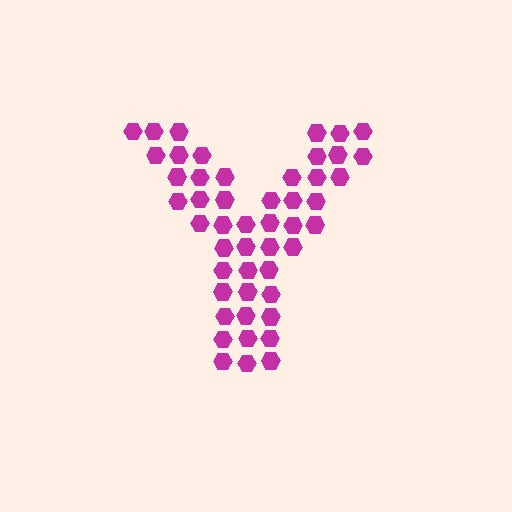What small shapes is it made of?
It is made of small hexagons.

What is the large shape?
The large shape is the letter Y.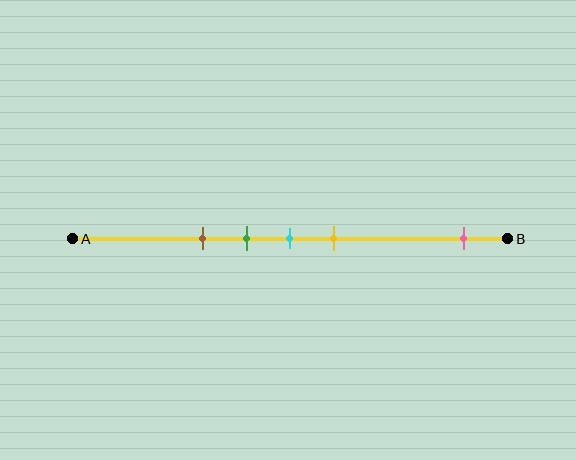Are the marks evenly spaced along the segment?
No, the marks are not evenly spaced.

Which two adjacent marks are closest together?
The green and cyan marks are the closest adjacent pair.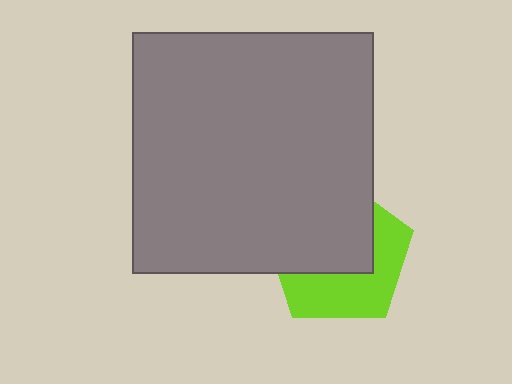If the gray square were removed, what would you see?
You would see the complete lime pentagon.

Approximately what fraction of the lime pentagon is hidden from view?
Roughly 54% of the lime pentagon is hidden behind the gray square.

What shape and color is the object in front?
The object in front is a gray square.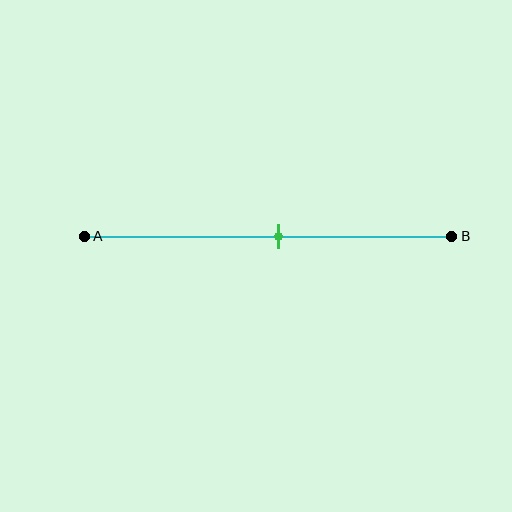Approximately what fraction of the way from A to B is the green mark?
The green mark is approximately 55% of the way from A to B.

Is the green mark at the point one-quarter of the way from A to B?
No, the mark is at about 55% from A, not at the 25% one-quarter point.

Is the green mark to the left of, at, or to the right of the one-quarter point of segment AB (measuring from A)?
The green mark is to the right of the one-quarter point of segment AB.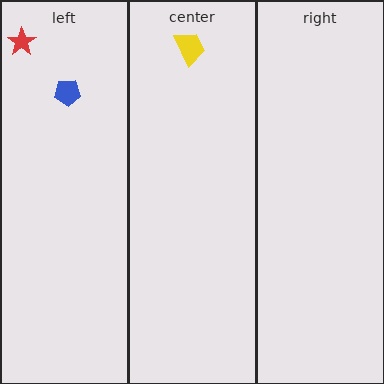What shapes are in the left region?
The blue pentagon, the red star.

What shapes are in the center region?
The yellow trapezoid.